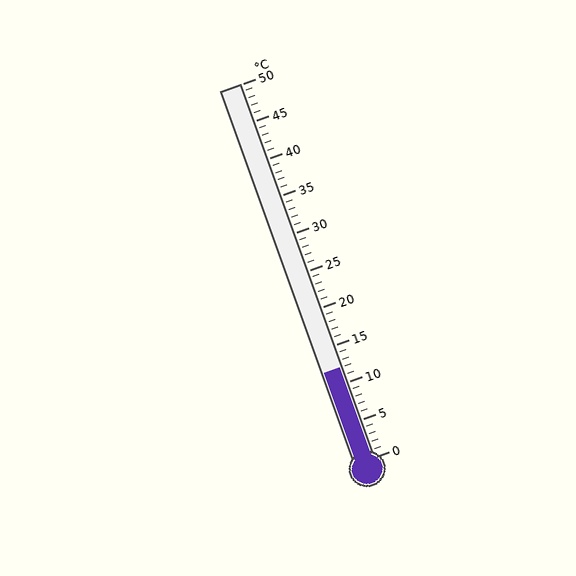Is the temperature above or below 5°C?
The temperature is above 5°C.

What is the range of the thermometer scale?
The thermometer scale ranges from 0°C to 50°C.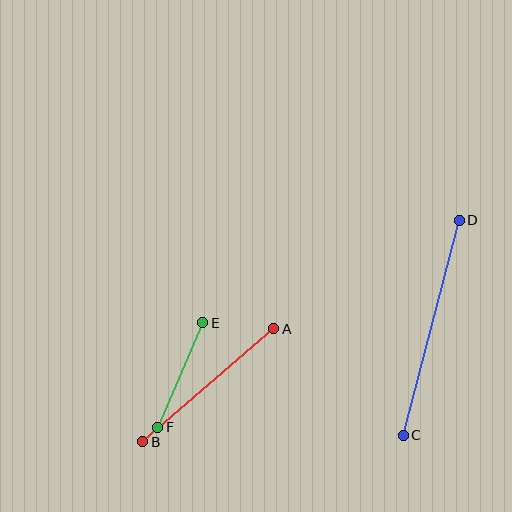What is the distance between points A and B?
The distance is approximately 173 pixels.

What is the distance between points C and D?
The distance is approximately 222 pixels.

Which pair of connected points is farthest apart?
Points C and D are farthest apart.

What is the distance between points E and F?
The distance is approximately 114 pixels.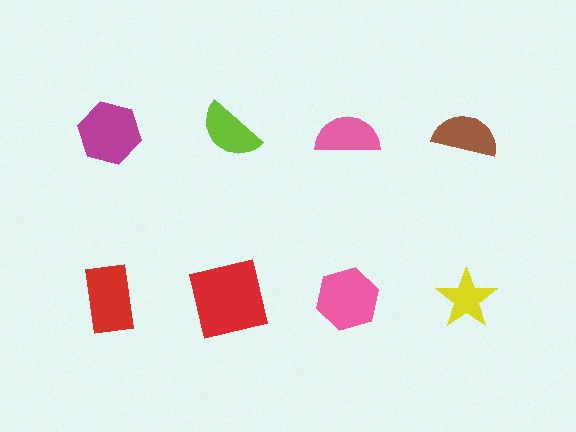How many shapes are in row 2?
4 shapes.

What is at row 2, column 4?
A yellow star.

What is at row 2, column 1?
A red rectangle.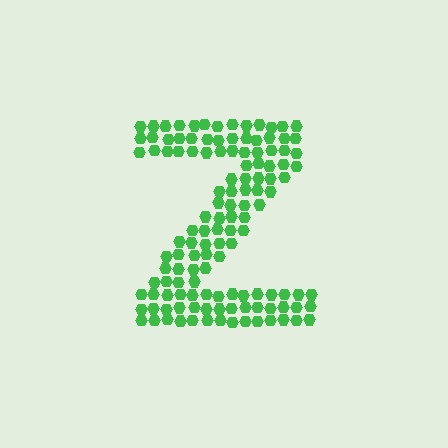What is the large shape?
The large shape is the letter Z.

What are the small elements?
The small elements are hexagons.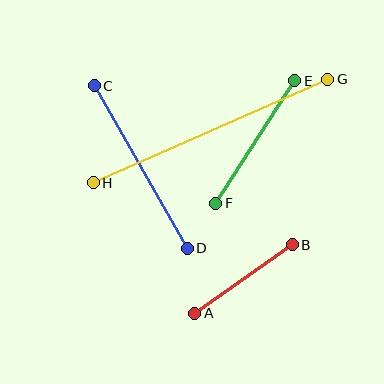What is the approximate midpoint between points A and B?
The midpoint is at approximately (243, 279) pixels.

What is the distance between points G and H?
The distance is approximately 256 pixels.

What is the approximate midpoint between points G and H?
The midpoint is at approximately (210, 131) pixels.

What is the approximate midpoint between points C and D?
The midpoint is at approximately (141, 167) pixels.